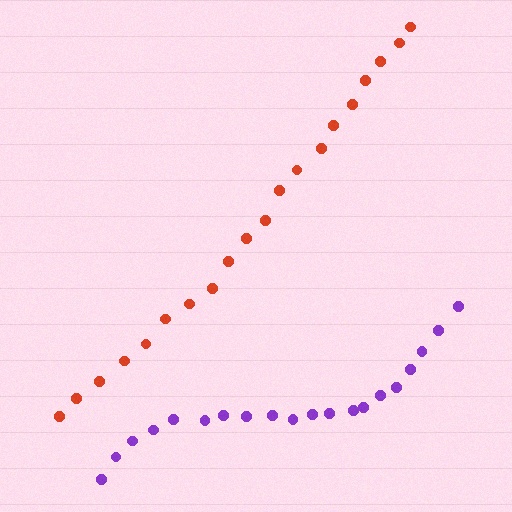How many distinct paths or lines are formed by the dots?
There are 2 distinct paths.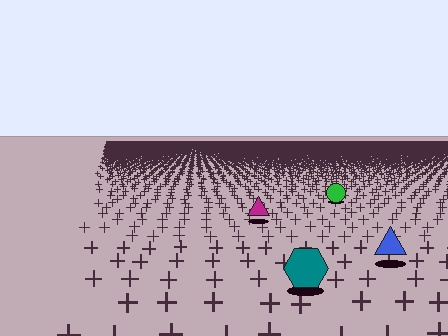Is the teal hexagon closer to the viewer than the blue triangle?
Yes. The teal hexagon is closer — you can tell from the texture gradient: the ground texture is coarser near it.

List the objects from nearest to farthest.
From nearest to farthest: the teal hexagon, the blue triangle, the magenta triangle, the green circle.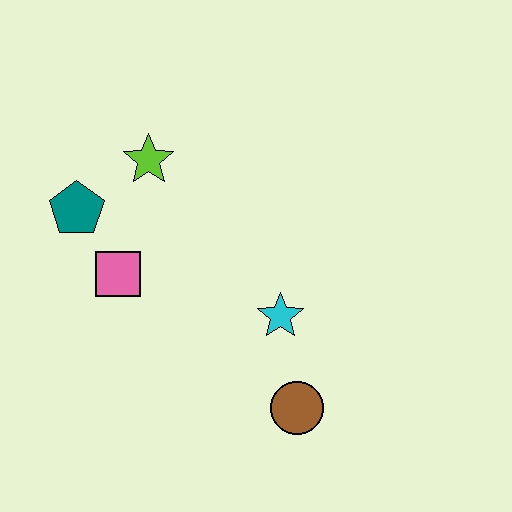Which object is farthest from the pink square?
The brown circle is farthest from the pink square.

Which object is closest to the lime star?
The teal pentagon is closest to the lime star.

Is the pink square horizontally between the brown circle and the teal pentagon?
Yes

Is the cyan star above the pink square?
No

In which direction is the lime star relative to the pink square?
The lime star is above the pink square.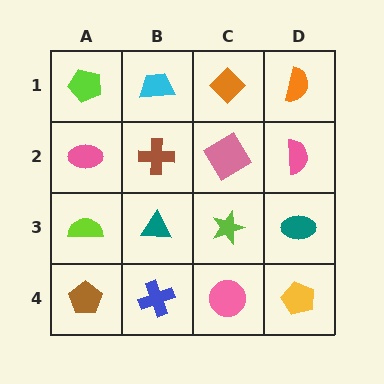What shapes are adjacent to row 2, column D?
An orange semicircle (row 1, column D), a teal ellipse (row 3, column D), a pink diamond (row 2, column C).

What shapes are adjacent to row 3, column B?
A brown cross (row 2, column B), a blue cross (row 4, column B), a lime semicircle (row 3, column A), a lime star (row 3, column C).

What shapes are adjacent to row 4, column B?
A teal triangle (row 3, column B), a brown pentagon (row 4, column A), a pink circle (row 4, column C).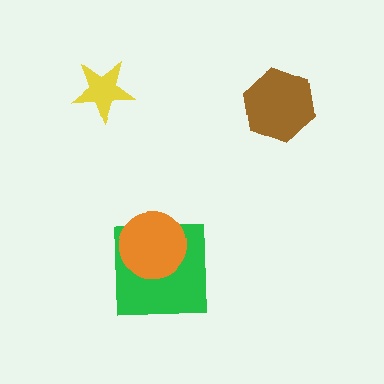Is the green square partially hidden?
Yes, it is partially covered by another shape.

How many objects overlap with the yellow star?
0 objects overlap with the yellow star.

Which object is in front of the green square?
The orange circle is in front of the green square.